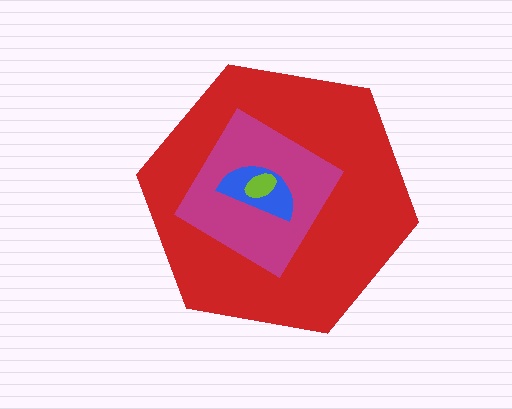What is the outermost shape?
The red hexagon.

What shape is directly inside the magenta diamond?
The blue semicircle.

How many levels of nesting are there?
4.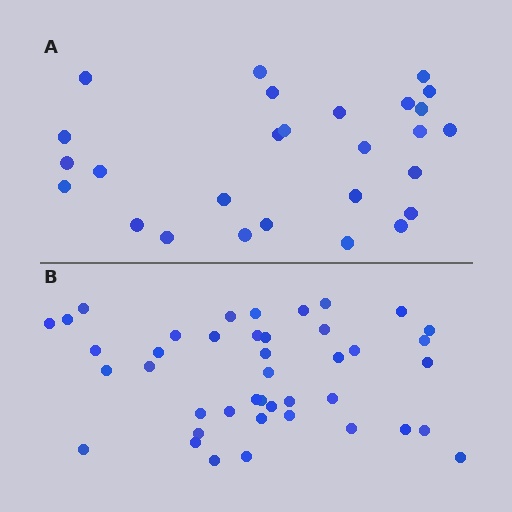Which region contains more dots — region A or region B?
Region B (the bottom region) has more dots.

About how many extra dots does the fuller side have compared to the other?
Region B has approximately 15 more dots than region A.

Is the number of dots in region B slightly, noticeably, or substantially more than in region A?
Region B has substantially more. The ratio is roughly 1.6 to 1.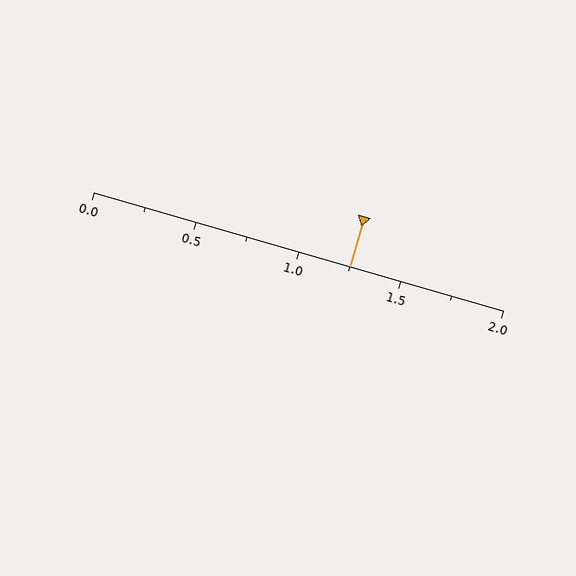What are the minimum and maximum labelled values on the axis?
The axis runs from 0.0 to 2.0.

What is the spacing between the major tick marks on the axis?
The major ticks are spaced 0.5 apart.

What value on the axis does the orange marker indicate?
The marker indicates approximately 1.25.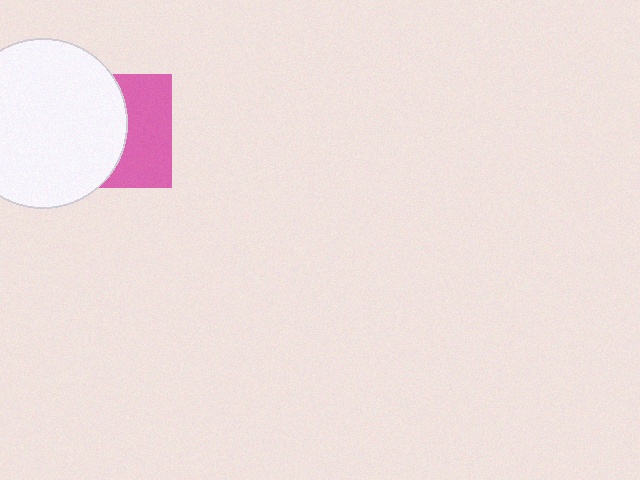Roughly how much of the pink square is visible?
A small part of it is visible (roughly 45%).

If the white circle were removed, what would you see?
You would see the complete pink square.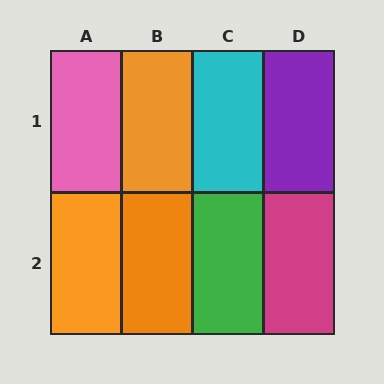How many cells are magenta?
1 cell is magenta.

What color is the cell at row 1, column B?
Orange.